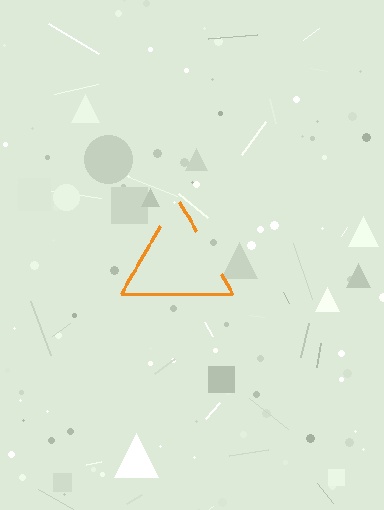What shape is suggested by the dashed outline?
The dashed outline suggests a triangle.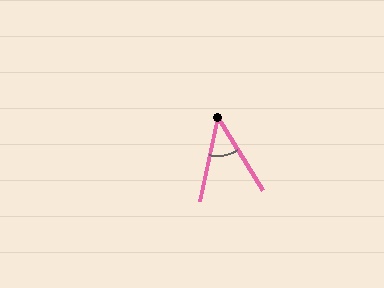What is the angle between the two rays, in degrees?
Approximately 44 degrees.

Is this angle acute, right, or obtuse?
It is acute.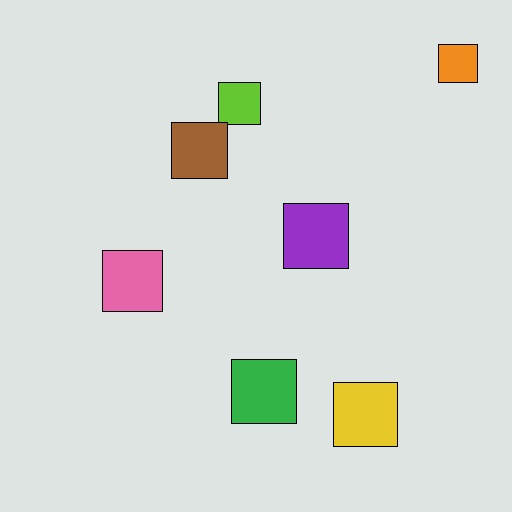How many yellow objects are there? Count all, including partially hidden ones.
There is 1 yellow object.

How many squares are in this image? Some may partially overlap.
There are 7 squares.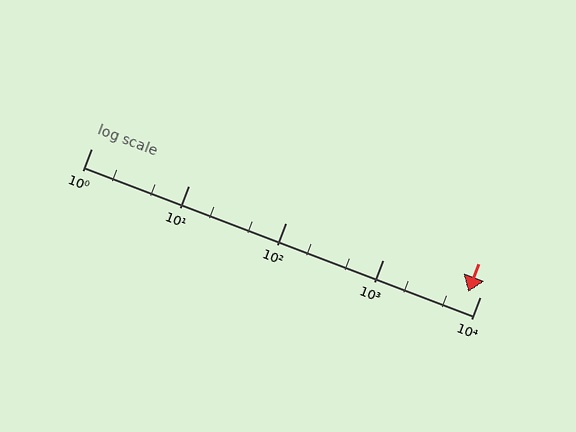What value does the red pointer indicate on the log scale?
The pointer indicates approximately 7500.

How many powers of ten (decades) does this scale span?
The scale spans 4 decades, from 1 to 10000.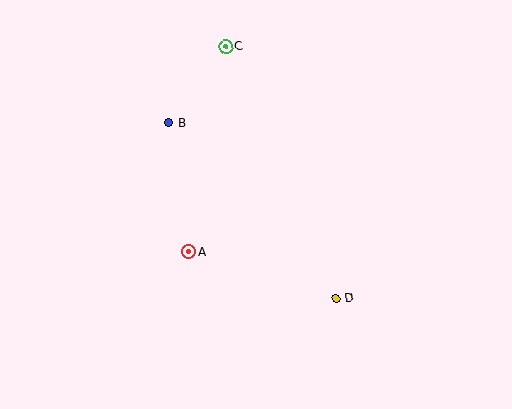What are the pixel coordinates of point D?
Point D is at (336, 298).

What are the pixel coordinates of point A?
Point A is at (188, 252).